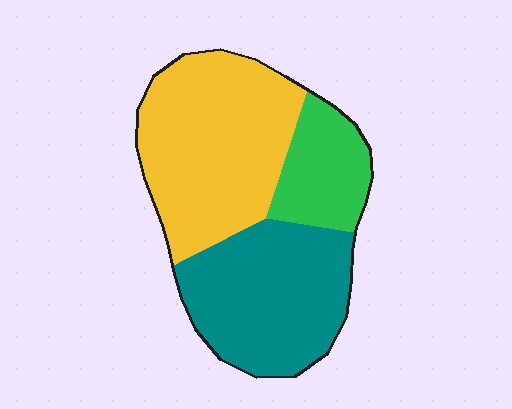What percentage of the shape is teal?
Teal covers around 40% of the shape.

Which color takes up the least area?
Green, at roughly 20%.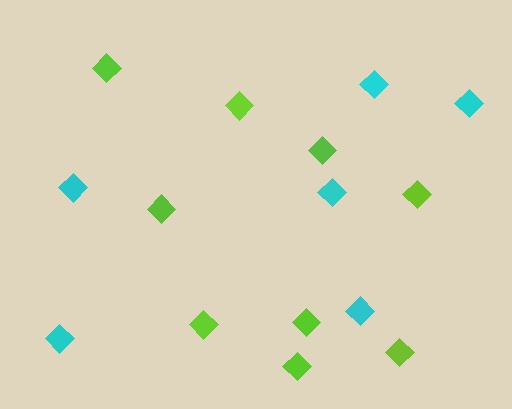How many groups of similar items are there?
There are 2 groups: one group of lime diamonds (9) and one group of cyan diamonds (6).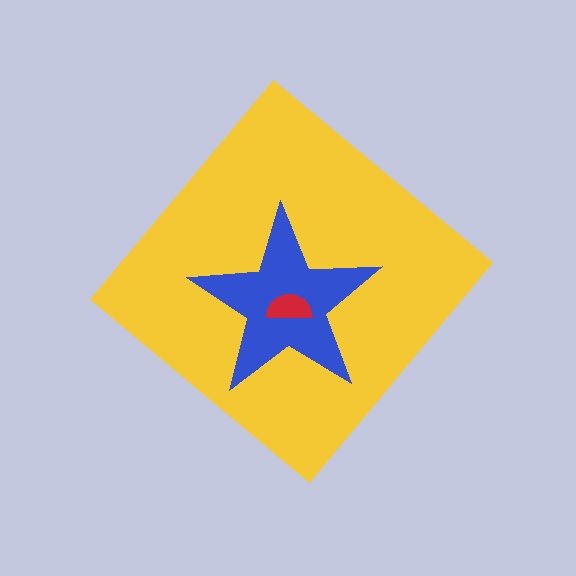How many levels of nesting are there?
3.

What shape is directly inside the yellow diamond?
The blue star.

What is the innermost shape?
The red semicircle.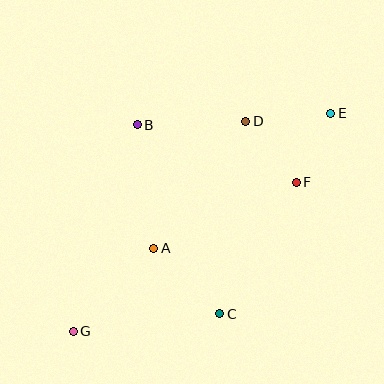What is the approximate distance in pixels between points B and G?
The distance between B and G is approximately 216 pixels.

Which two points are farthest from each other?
Points E and G are farthest from each other.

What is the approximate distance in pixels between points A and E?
The distance between A and E is approximately 223 pixels.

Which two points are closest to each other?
Points E and F are closest to each other.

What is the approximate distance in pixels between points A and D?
The distance between A and D is approximately 157 pixels.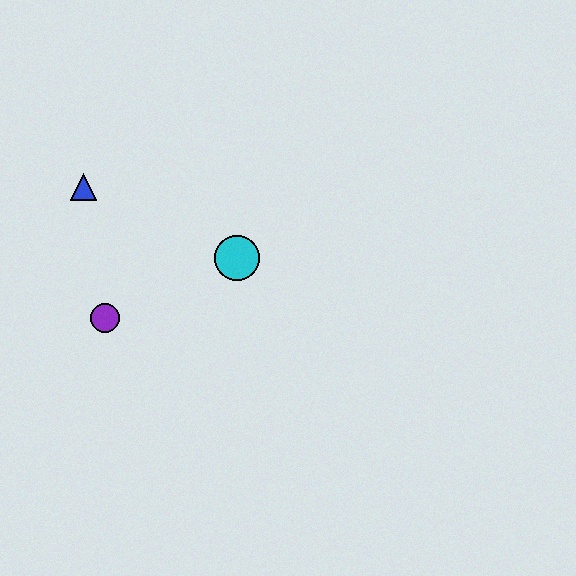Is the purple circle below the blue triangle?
Yes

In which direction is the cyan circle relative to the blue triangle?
The cyan circle is to the right of the blue triangle.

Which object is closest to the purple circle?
The blue triangle is closest to the purple circle.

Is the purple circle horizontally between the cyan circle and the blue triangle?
Yes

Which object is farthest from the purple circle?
The cyan circle is farthest from the purple circle.